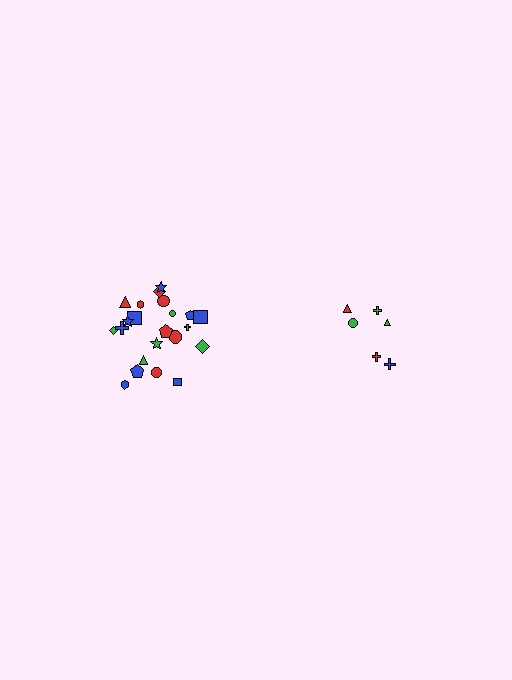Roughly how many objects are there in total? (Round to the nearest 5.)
Roughly 30 objects in total.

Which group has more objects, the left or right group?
The left group.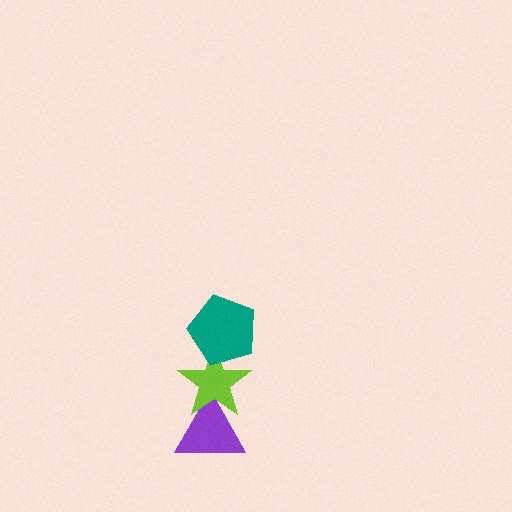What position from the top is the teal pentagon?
The teal pentagon is 1st from the top.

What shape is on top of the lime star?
The teal pentagon is on top of the lime star.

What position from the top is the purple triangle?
The purple triangle is 3rd from the top.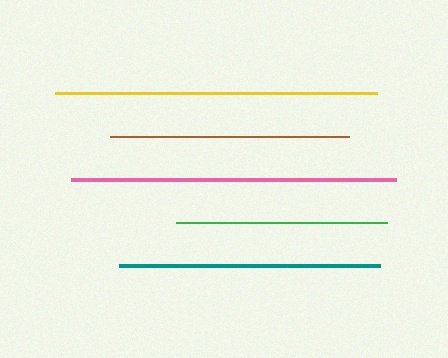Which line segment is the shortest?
The green line is the shortest at approximately 211 pixels.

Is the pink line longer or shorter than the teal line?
The pink line is longer than the teal line.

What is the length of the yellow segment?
The yellow segment is approximately 323 pixels long.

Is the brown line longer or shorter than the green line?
The brown line is longer than the green line.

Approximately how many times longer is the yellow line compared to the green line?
The yellow line is approximately 1.5 times the length of the green line.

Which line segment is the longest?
The pink line is the longest at approximately 325 pixels.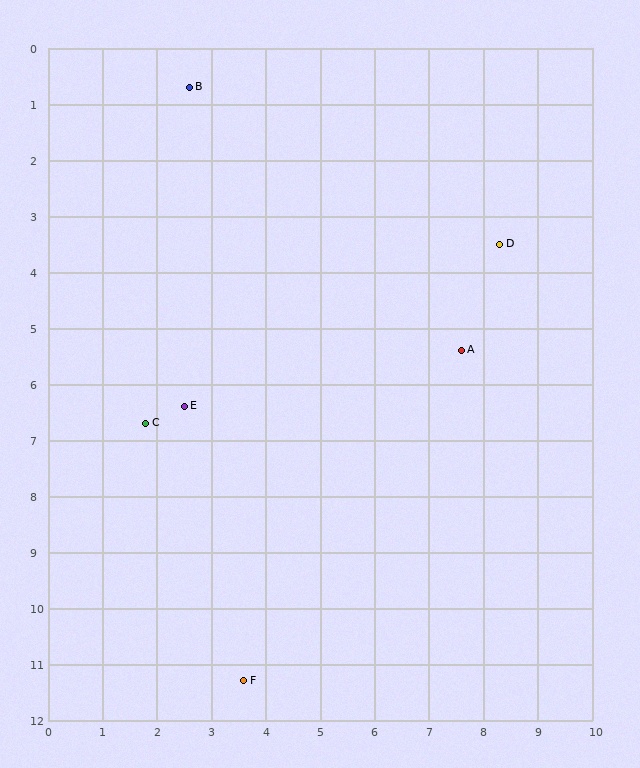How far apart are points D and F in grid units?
Points D and F are about 9.1 grid units apart.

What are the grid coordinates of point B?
Point B is at approximately (2.6, 0.7).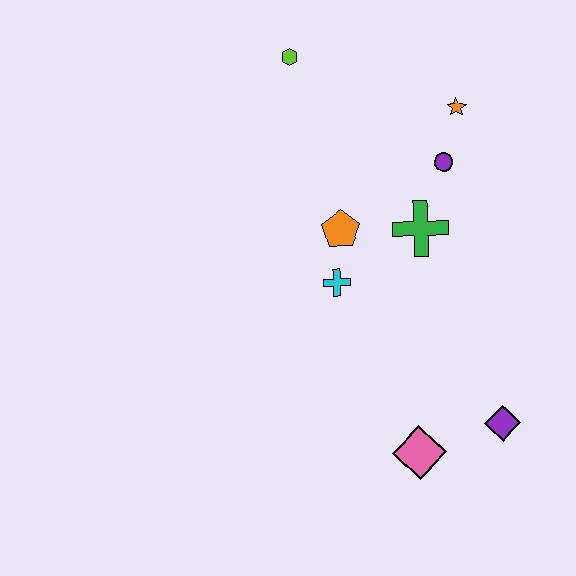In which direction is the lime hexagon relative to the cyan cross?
The lime hexagon is above the cyan cross.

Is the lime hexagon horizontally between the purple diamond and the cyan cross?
No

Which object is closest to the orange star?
The purple circle is closest to the orange star.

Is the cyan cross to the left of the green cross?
Yes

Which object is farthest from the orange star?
The pink diamond is farthest from the orange star.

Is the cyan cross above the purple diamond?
Yes